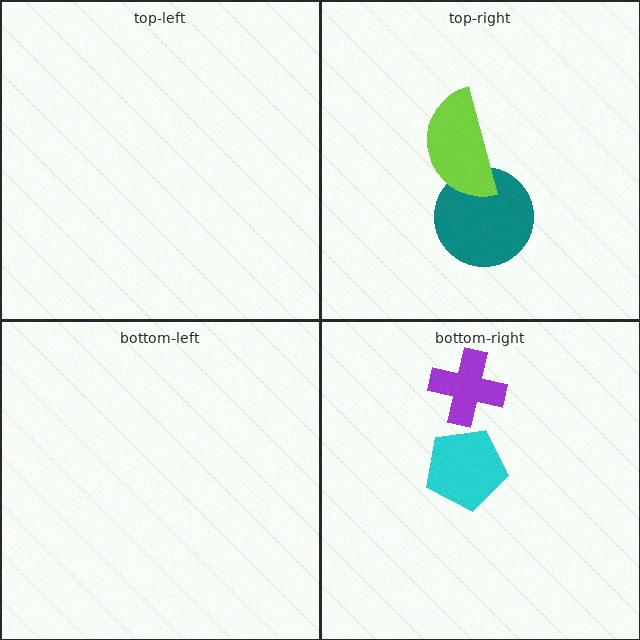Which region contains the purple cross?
The bottom-right region.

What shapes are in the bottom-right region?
The cyan pentagon, the purple cross.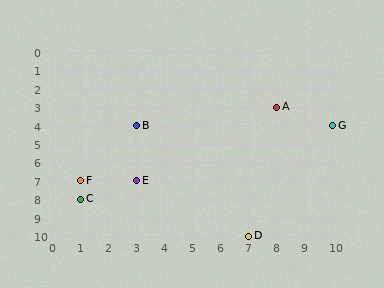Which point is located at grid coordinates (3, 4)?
Point B is at (3, 4).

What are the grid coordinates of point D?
Point D is at grid coordinates (7, 10).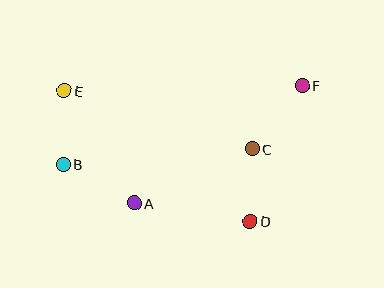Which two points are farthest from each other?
Points B and F are farthest from each other.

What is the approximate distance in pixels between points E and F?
The distance between E and F is approximately 238 pixels.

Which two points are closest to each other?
Points C and D are closest to each other.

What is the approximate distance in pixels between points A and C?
The distance between A and C is approximately 130 pixels.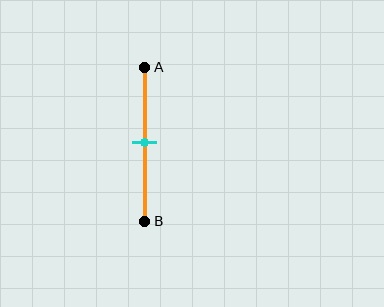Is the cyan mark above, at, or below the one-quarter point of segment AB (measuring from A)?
The cyan mark is below the one-quarter point of segment AB.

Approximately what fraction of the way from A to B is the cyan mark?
The cyan mark is approximately 50% of the way from A to B.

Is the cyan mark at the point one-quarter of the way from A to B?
No, the mark is at about 50% from A, not at the 25% one-quarter point.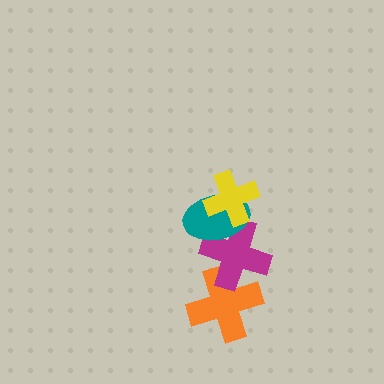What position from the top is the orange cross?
The orange cross is 4th from the top.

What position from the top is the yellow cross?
The yellow cross is 1st from the top.